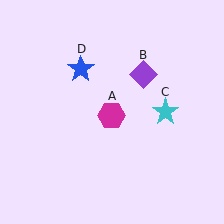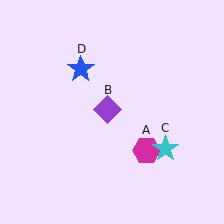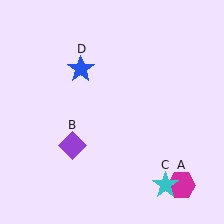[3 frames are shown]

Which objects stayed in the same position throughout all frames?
Blue star (object D) remained stationary.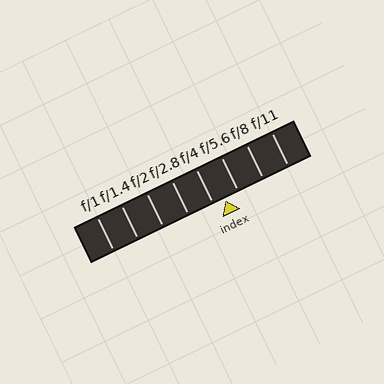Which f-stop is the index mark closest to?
The index mark is closest to f/4.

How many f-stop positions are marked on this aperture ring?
There are 8 f-stop positions marked.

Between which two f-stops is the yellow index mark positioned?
The index mark is between f/4 and f/5.6.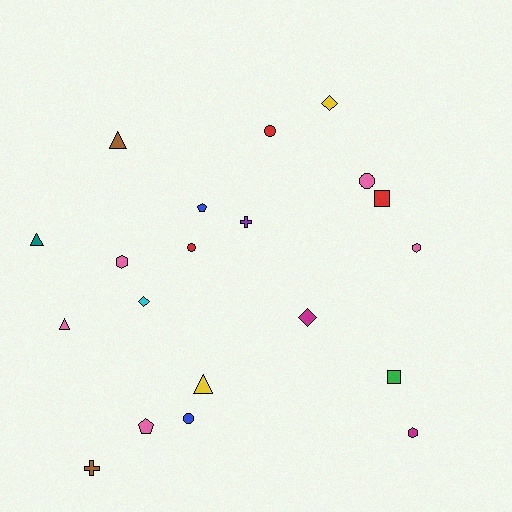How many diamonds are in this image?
There are 3 diamonds.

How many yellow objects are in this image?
There are 2 yellow objects.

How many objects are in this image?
There are 20 objects.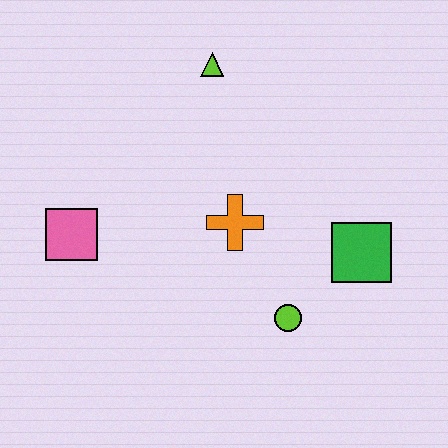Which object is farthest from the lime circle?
The lime triangle is farthest from the lime circle.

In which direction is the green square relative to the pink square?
The green square is to the right of the pink square.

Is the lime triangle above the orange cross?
Yes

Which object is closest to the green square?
The lime circle is closest to the green square.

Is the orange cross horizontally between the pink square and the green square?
Yes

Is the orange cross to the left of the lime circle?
Yes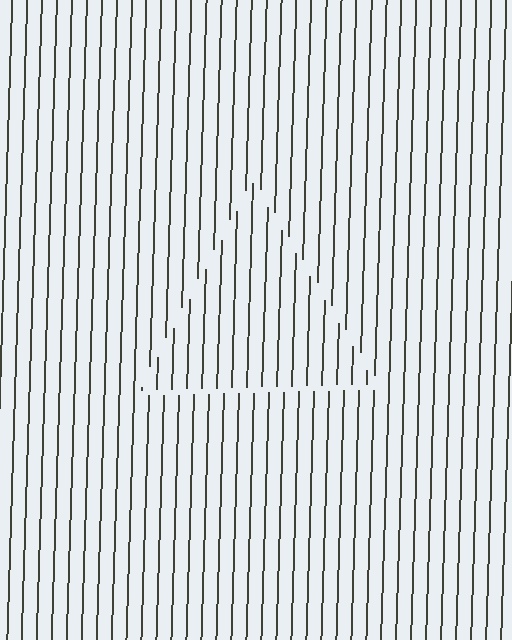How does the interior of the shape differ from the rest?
The interior of the shape contains the same grating, shifted by half a period — the contour is defined by the phase discontinuity where line-ends from the inner and outer gratings abut.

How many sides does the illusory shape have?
3 sides — the line-ends trace a triangle.